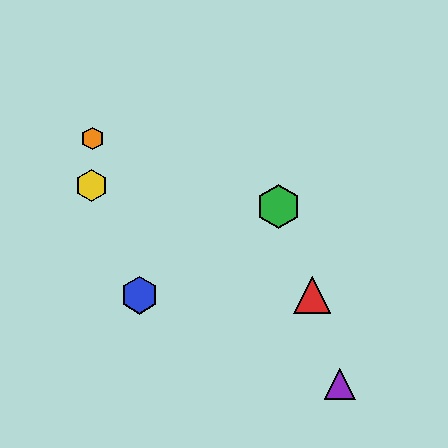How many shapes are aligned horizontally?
2 shapes (the red triangle, the blue hexagon) are aligned horizontally.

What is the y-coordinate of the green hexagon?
The green hexagon is at y≈207.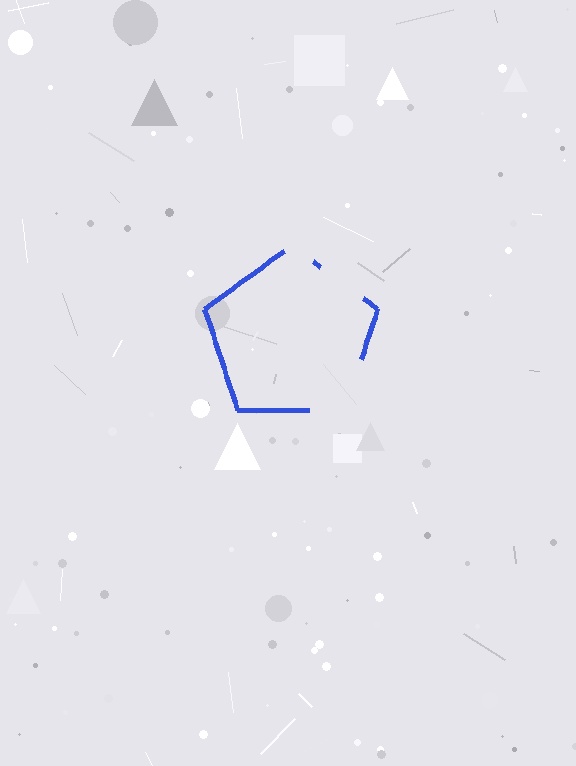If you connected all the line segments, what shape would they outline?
They would outline a pentagon.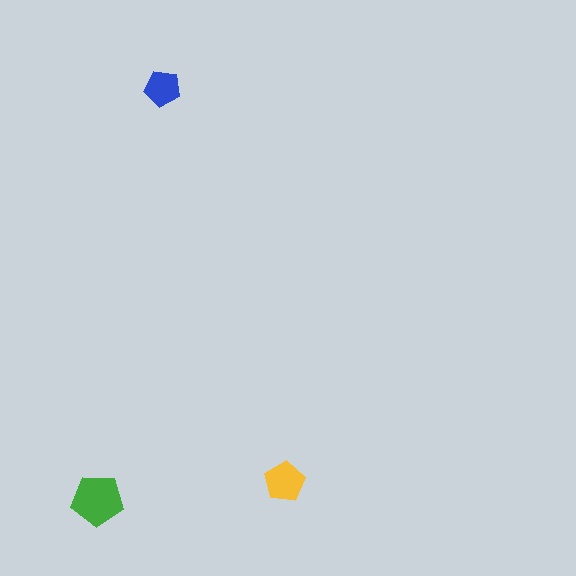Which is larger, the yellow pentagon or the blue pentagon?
The yellow one.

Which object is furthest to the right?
The yellow pentagon is rightmost.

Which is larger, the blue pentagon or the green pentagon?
The green one.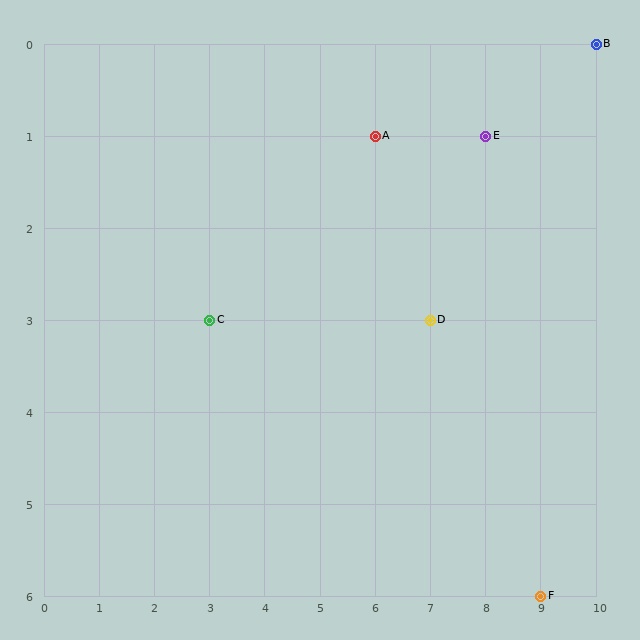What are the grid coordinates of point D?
Point D is at grid coordinates (7, 3).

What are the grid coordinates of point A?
Point A is at grid coordinates (6, 1).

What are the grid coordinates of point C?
Point C is at grid coordinates (3, 3).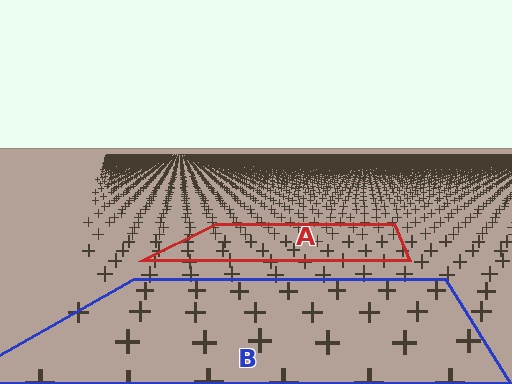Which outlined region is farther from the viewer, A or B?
Region A is farther from the viewer — the texture elements inside it appear smaller and more densely packed.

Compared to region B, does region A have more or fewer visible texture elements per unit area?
Region A has more texture elements per unit area — they are packed more densely because it is farther away.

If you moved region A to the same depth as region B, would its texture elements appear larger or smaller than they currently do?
They would appear larger. At a closer depth, the same texture elements are projected at a bigger on-screen size.